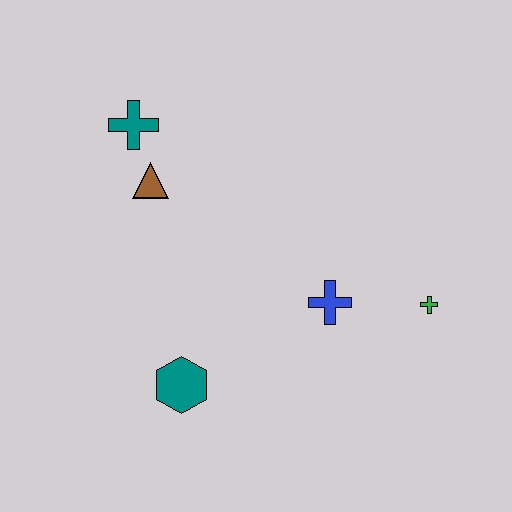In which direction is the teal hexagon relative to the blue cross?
The teal hexagon is to the left of the blue cross.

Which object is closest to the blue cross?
The green cross is closest to the blue cross.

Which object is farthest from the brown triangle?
The green cross is farthest from the brown triangle.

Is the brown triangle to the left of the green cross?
Yes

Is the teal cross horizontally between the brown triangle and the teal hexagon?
No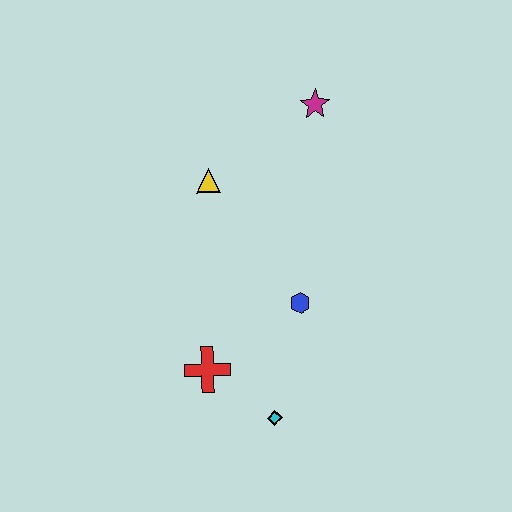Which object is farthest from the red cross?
The magenta star is farthest from the red cross.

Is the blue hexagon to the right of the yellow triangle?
Yes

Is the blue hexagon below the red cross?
No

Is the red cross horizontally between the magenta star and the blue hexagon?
No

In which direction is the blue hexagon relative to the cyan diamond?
The blue hexagon is above the cyan diamond.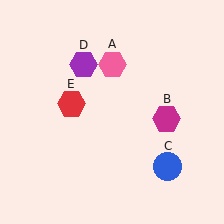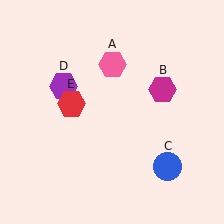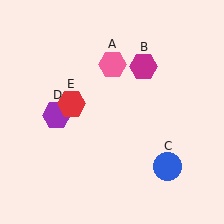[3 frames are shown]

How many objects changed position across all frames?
2 objects changed position: magenta hexagon (object B), purple hexagon (object D).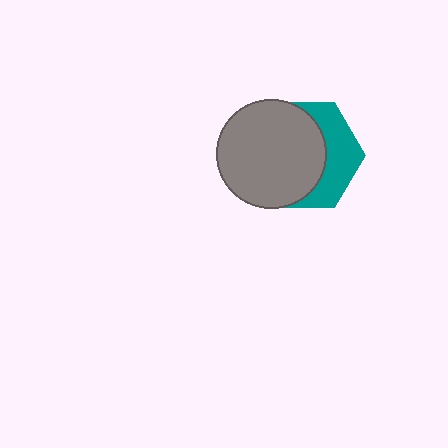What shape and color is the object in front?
The object in front is a gray circle.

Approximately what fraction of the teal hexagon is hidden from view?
Roughly 63% of the teal hexagon is hidden behind the gray circle.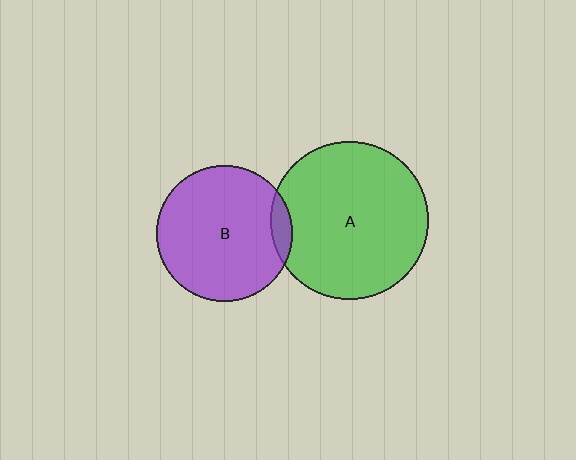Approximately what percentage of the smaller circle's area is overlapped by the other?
Approximately 5%.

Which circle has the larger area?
Circle A (green).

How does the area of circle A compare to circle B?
Approximately 1.4 times.